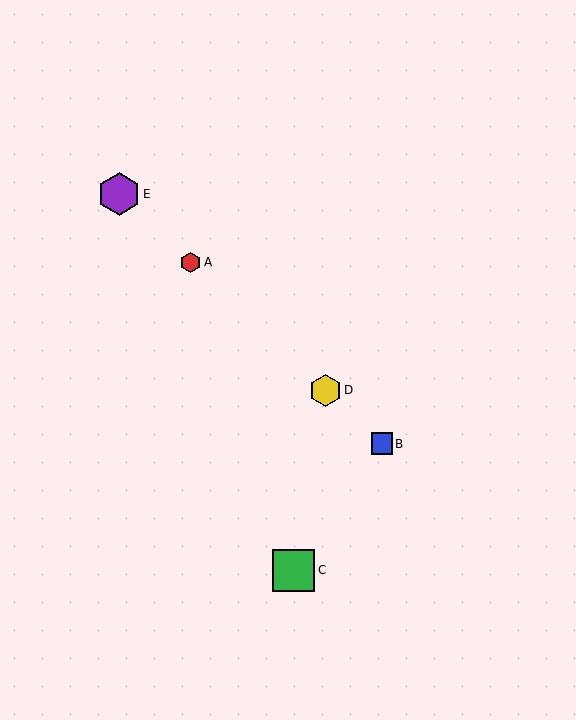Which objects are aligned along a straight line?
Objects A, B, D, E are aligned along a straight line.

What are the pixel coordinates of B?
Object B is at (382, 444).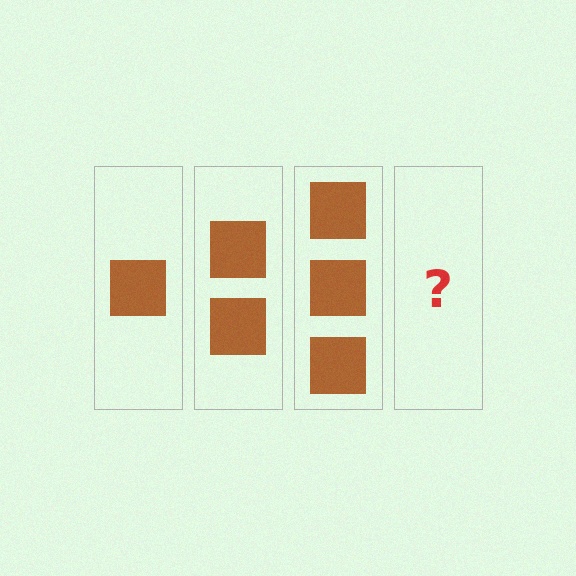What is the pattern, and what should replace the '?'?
The pattern is that each step adds one more square. The '?' should be 4 squares.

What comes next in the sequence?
The next element should be 4 squares.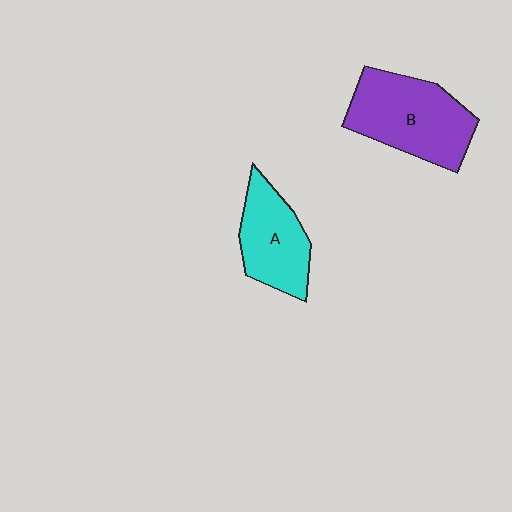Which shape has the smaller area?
Shape A (cyan).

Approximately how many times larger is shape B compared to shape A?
Approximately 1.4 times.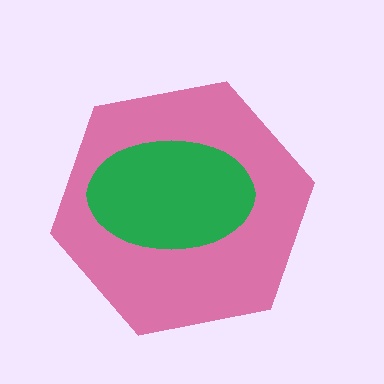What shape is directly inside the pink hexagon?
The green ellipse.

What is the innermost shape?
The green ellipse.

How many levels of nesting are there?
2.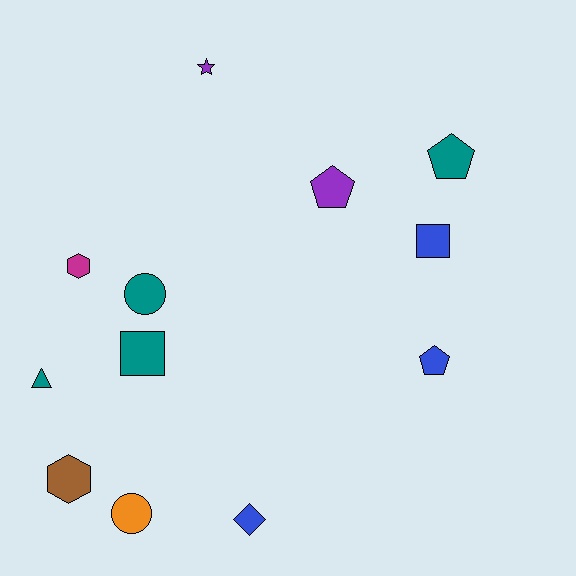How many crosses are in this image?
There are no crosses.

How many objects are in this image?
There are 12 objects.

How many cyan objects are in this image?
There are no cyan objects.